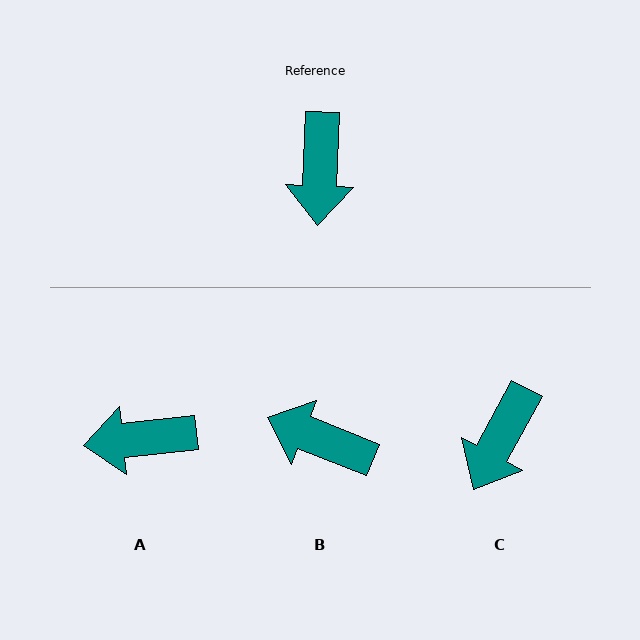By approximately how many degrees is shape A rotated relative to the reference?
Approximately 81 degrees clockwise.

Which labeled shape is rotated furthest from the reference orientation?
B, about 109 degrees away.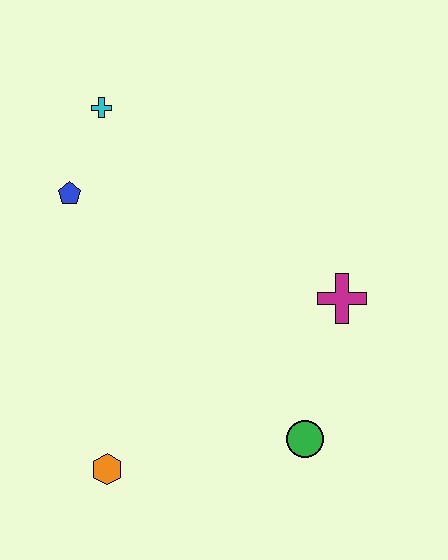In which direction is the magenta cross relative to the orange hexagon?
The magenta cross is to the right of the orange hexagon.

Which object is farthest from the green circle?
The cyan cross is farthest from the green circle.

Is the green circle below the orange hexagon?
No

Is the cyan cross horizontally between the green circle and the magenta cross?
No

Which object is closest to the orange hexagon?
The green circle is closest to the orange hexagon.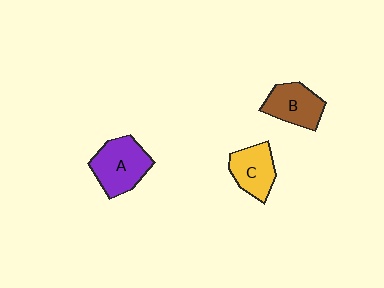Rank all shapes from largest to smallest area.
From largest to smallest: A (purple), B (brown), C (yellow).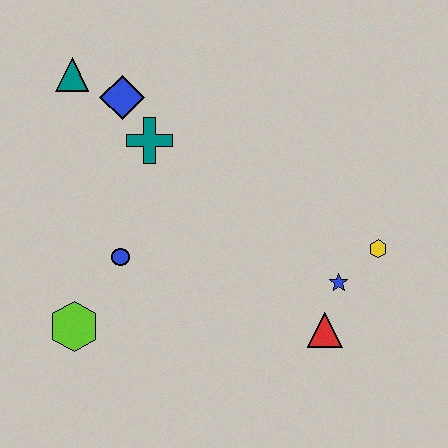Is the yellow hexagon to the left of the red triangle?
No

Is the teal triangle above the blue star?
Yes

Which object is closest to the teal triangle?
The blue diamond is closest to the teal triangle.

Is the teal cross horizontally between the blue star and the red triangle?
No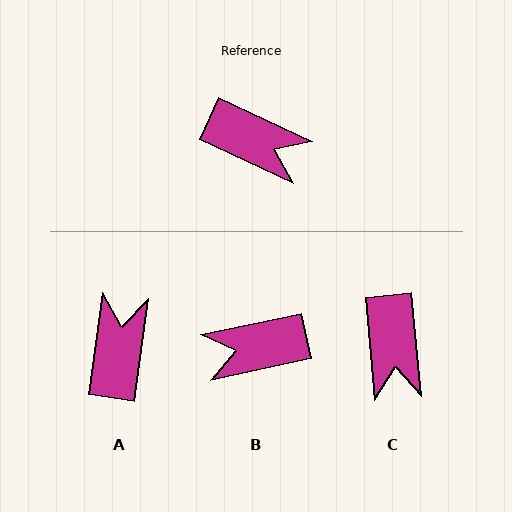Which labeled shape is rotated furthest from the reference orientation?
B, about 143 degrees away.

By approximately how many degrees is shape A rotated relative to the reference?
Approximately 107 degrees counter-clockwise.